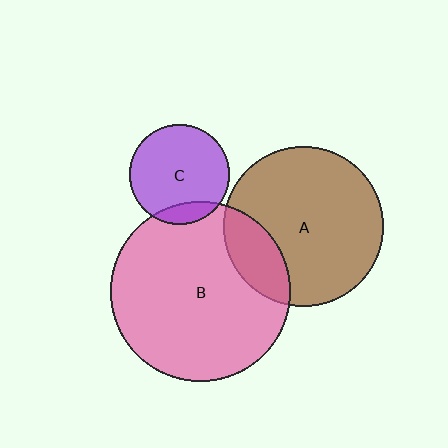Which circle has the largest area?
Circle B (pink).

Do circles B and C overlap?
Yes.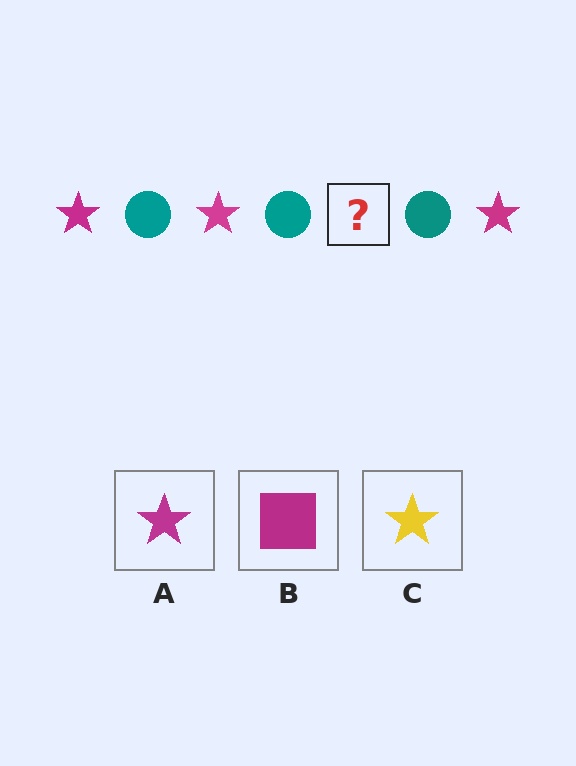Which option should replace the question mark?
Option A.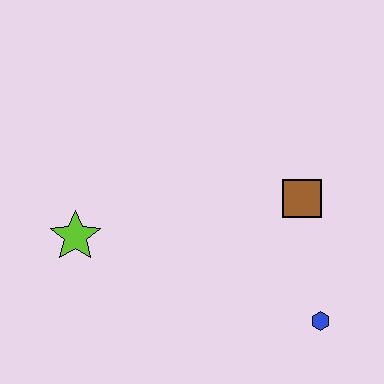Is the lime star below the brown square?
Yes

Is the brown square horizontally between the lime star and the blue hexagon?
Yes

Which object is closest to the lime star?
The brown square is closest to the lime star.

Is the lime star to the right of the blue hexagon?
No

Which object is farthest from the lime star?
The blue hexagon is farthest from the lime star.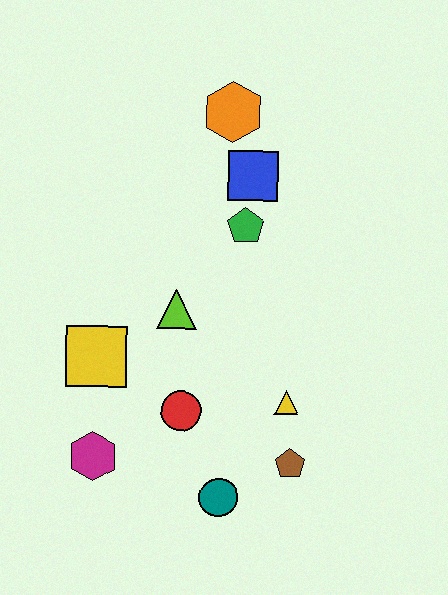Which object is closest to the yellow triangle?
The brown pentagon is closest to the yellow triangle.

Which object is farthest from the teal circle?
The orange hexagon is farthest from the teal circle.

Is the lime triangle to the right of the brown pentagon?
No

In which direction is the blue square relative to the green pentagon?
The blue square is above the green pentagon.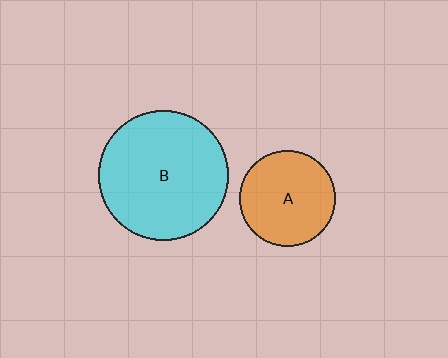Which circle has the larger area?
Circle B (cyan).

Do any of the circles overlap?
No, none of the circles overlap.